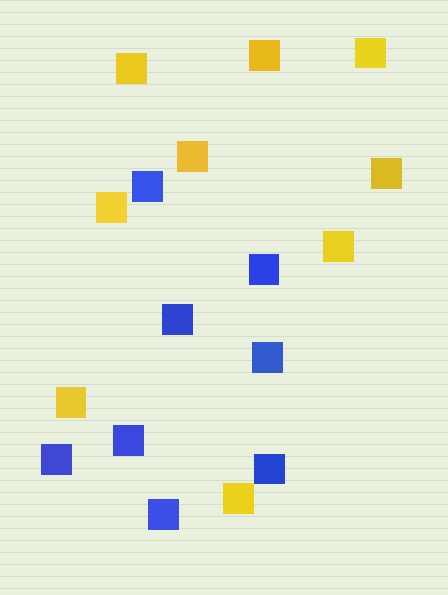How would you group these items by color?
There are 2 groups: one group of yellow squares (9) and one group of blue squares (8).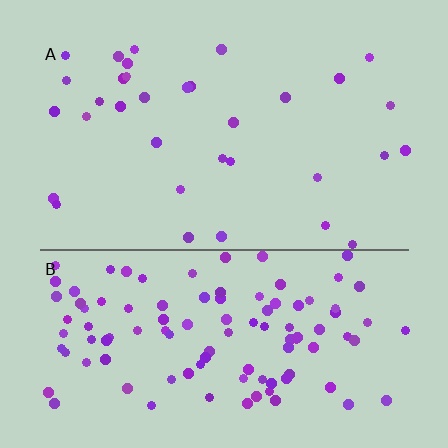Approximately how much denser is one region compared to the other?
Approximately 3.3× — region B over region A.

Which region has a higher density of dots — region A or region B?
B (the bottom).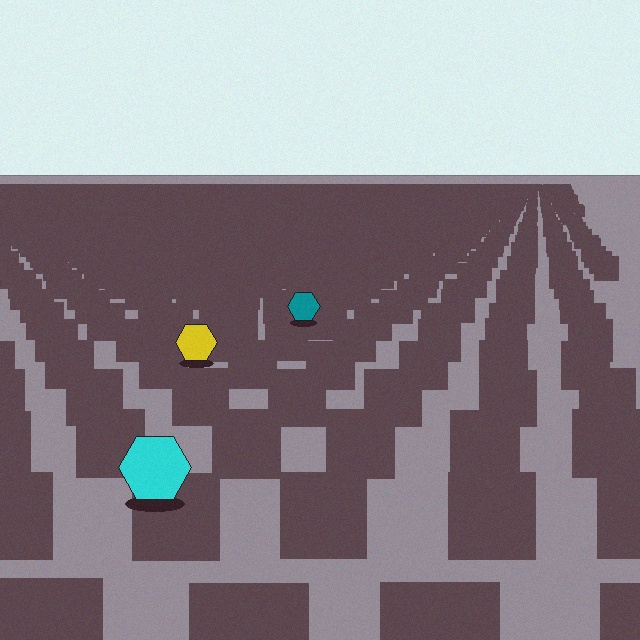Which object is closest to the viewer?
The cyan hexagon is closest. The texture marks near it are larger and more spread out.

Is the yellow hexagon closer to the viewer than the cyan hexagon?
No. The cyan hexagon is closer — you can tell from the texture gradient: the ground texture is coarser near it.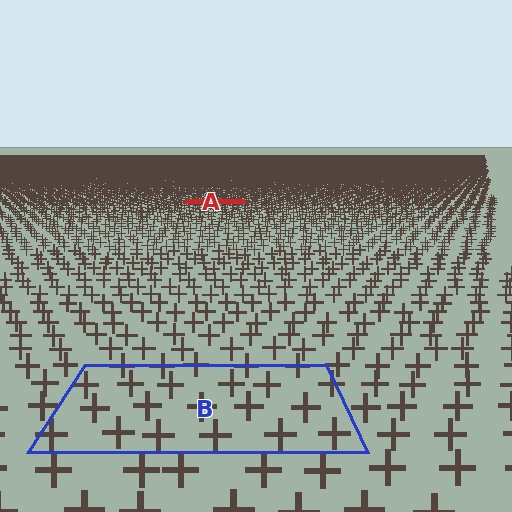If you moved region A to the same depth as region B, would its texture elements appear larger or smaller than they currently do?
They would appear larger. At a closer depth, the same texture elements are projected at a bigger on-screen size.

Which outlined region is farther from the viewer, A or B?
Region A is farther from the viewer — the texture elements inside it appear smaller and more densely packed.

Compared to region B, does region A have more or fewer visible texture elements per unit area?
Region A has more texture elements per unit area — they are packed more densely because it is farther away.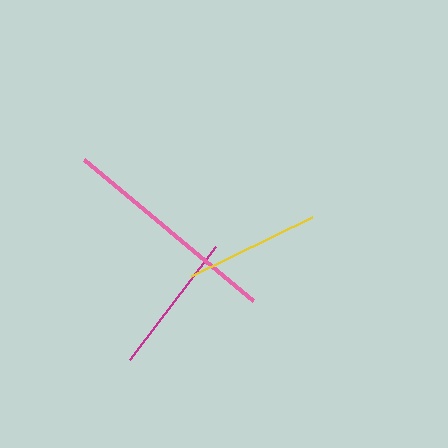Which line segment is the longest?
The pink line is the longest at approximately 220 pixels.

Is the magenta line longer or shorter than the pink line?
The pink line is longer than the magenta line.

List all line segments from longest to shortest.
From longest to shortest: pink, magenta, yellow.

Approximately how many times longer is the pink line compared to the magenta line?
The pink line is approximately 1.5 times the length of the magenta line.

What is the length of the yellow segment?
The yellow segment is approximately 135 pixels long.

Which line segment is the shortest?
The yellow line is the shortest at approximately 135 pixels.